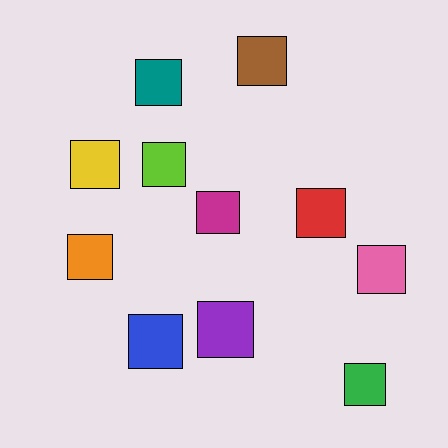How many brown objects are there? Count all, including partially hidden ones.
There is 1 brown object.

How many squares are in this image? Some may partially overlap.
There are 11 squares.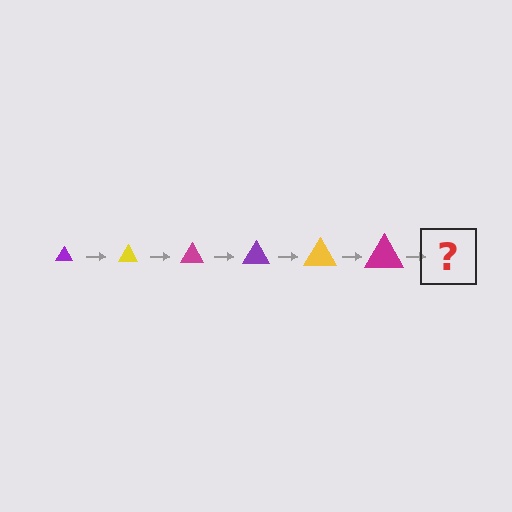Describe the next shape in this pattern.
It should be a purple triangle, larger than the previous one.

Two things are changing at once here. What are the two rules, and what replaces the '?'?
The two rules are that the triangle grows larger each step and the color cycles through purple, yellow, and magenta. The '?' should be a purple triangle, larger than the previous one.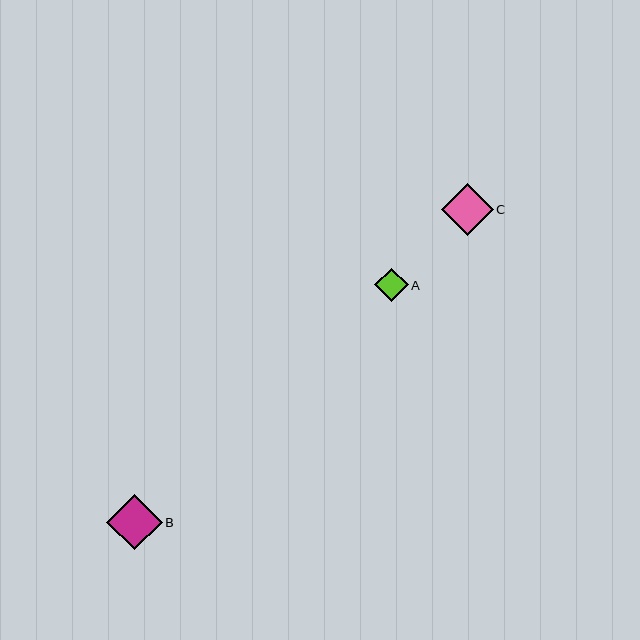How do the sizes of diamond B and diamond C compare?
Diamond B and diamond C are approximately the same size.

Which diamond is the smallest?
Diamond A is the smallest with a size of approximately 34 pixels.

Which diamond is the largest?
Diamond B is the largest with a size of approximately 56 pixels.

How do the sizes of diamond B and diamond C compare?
Diamond B and diamond C are approximately the same size.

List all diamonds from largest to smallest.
From largest to smallest: B, C, A.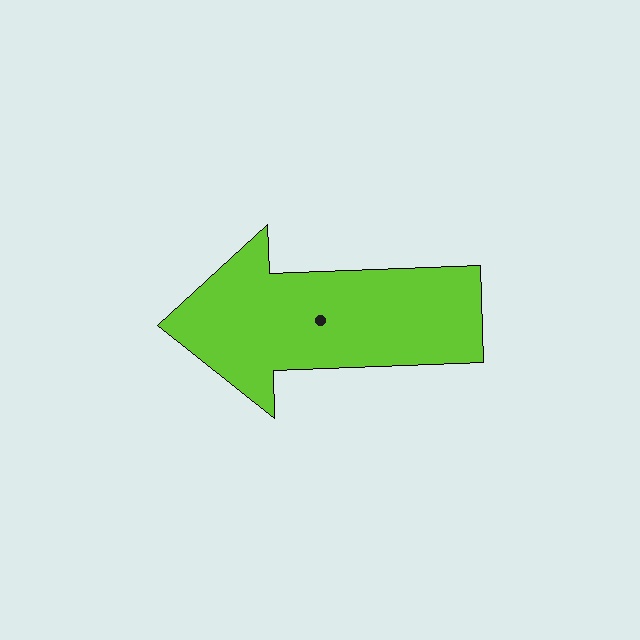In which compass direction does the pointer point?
West.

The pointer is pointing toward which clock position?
Roughly 9 o'clock.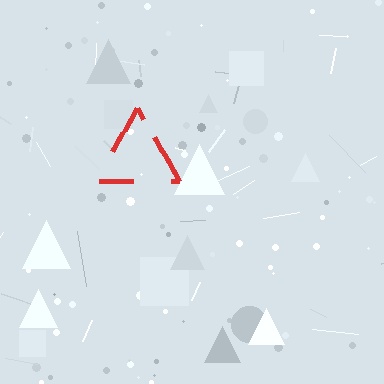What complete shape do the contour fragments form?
The contour fragments form a triangle.